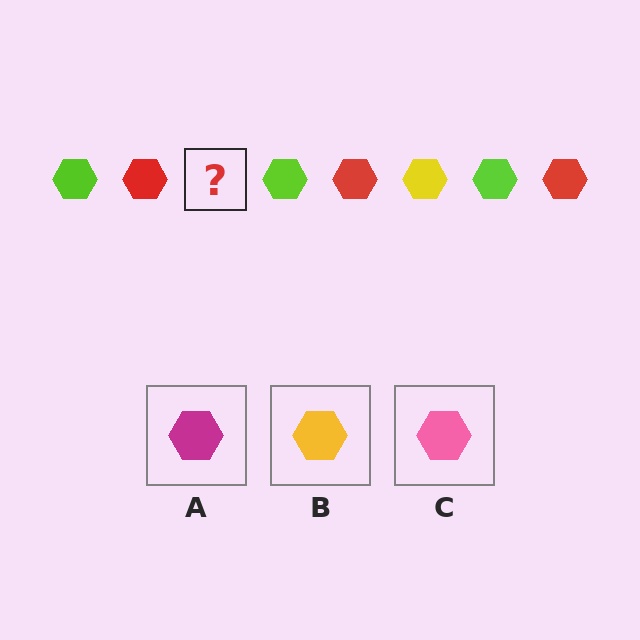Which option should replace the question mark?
Option B.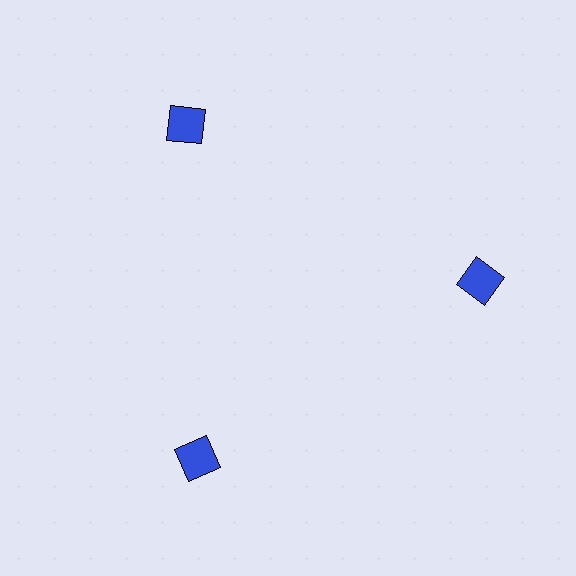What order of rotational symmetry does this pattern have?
This pattern has 3-fold rotational symmetry.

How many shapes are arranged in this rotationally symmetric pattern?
There are 3 shapes, arranged in 3 groups of 1.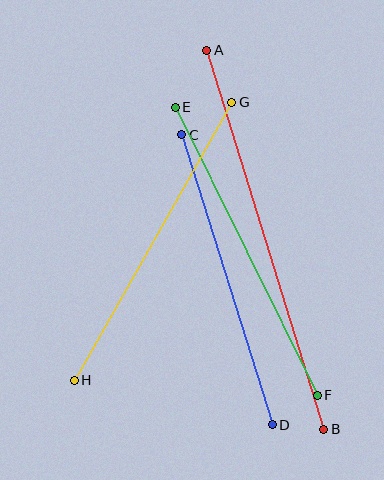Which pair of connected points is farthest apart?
Points A and B are farthest apart.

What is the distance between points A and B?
The distance is approximately 397 pixels.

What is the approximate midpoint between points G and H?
The midpoint is at approximately (153, 241) pixels.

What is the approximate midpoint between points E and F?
The midpoint is at approximately (246, 251) pixels.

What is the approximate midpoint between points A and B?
The midpoint is at approximately (265, 240) pixels.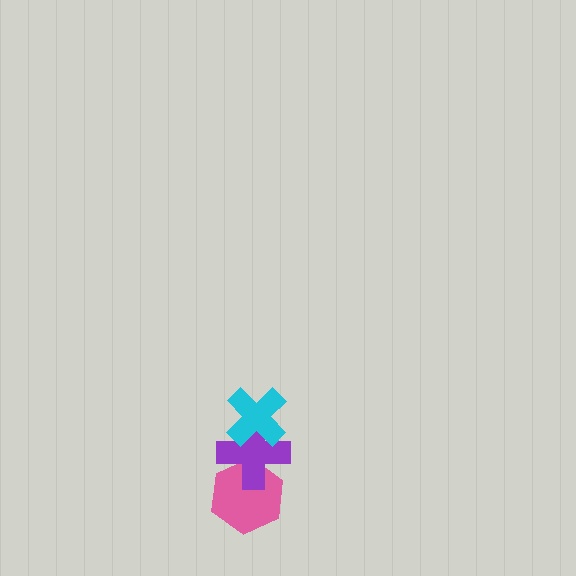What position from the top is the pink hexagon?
The pink hexagon is 3rd from the top.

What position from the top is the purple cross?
The purple cross is 2nd from the top.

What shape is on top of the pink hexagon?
The purple cross is on top of the pink hexagon.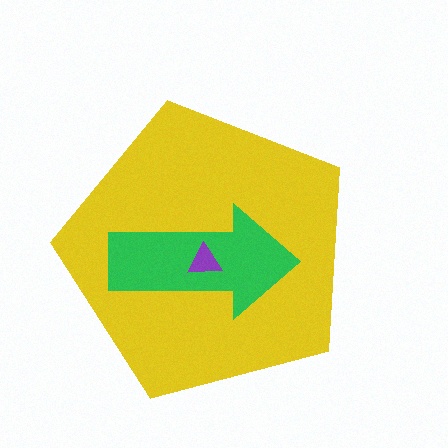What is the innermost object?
The purple triangle.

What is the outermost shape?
The yellow pentagon.